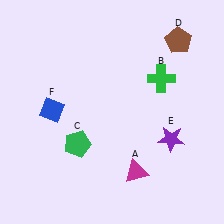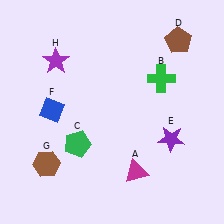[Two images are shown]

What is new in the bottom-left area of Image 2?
A brown hexagon (G) was added in the bottom-left area of Image 2.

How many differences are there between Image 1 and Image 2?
There are 2 differences between the two images.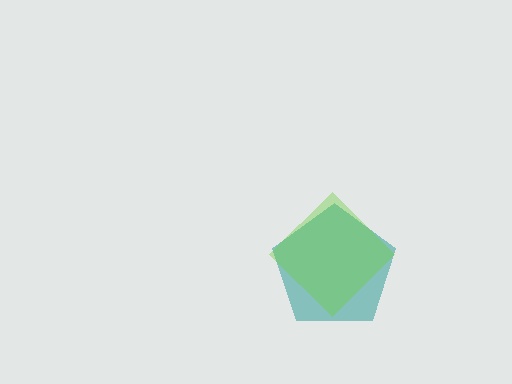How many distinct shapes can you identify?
There are 2 distinct shapes: a teal pentagon, a lime diamond.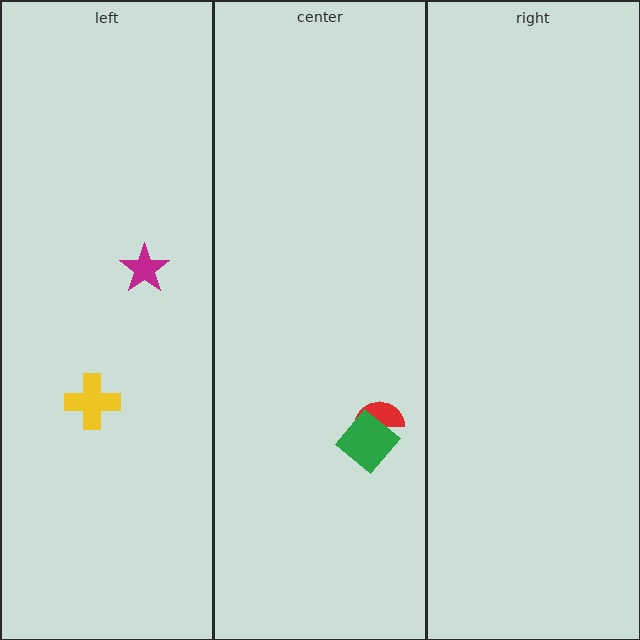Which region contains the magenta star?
The left region.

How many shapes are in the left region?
2.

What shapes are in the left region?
The yellow cross, the magenta star.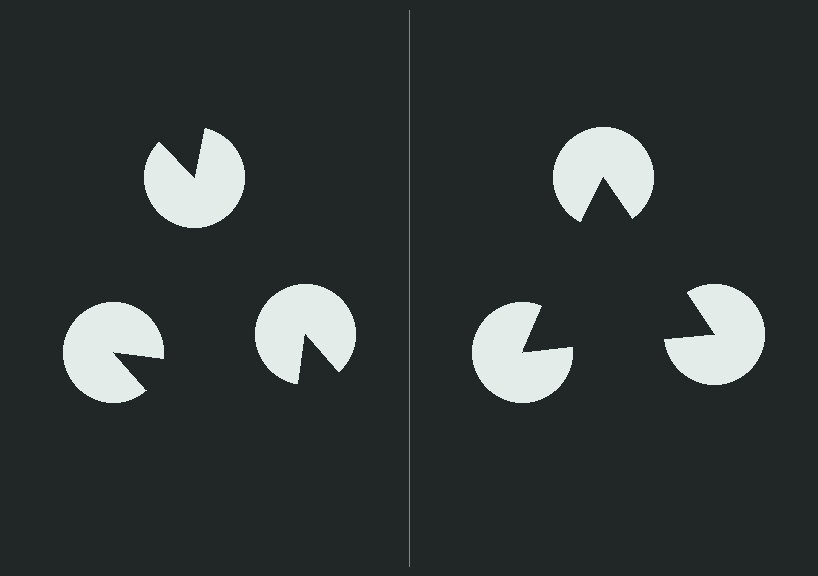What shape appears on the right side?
An illusory triangle.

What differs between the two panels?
The pac-man discs are positioned identically on both sides; only the wedge orientations differ. On the right they align to a triangle; on the left they are misaligned.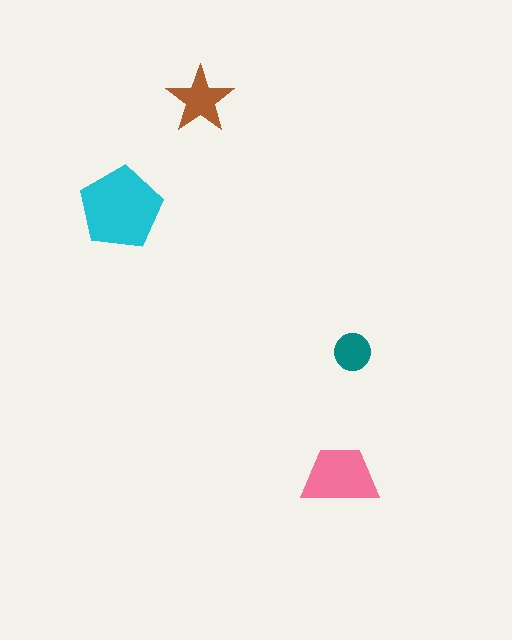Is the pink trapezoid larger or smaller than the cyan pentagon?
Smaller.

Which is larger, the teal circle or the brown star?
The brown star.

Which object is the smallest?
The teal circle.